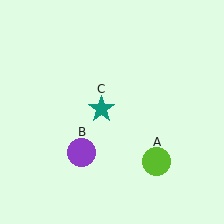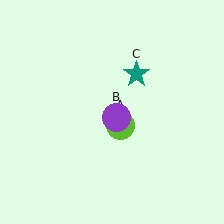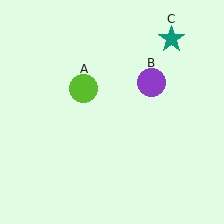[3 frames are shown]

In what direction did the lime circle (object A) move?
The lime circle (object A) moved up and to the left.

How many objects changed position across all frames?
3 objects changed position: lime circle (object A), purple circle (object B), teal star (object C).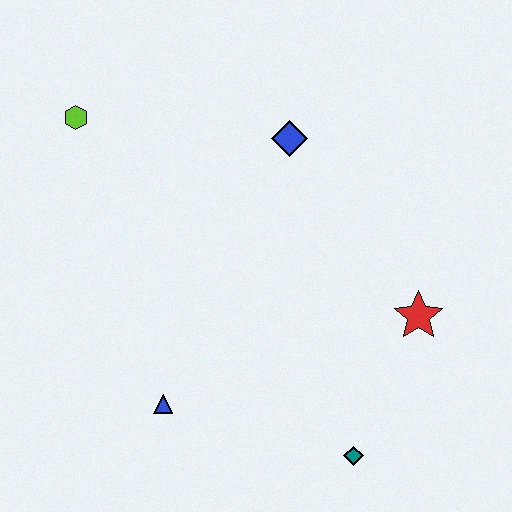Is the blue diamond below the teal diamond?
No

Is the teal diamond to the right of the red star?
No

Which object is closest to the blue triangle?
The teal diamond is closest to the blue triangle.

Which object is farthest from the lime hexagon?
The teal diamond is farthest from the lime hexagon.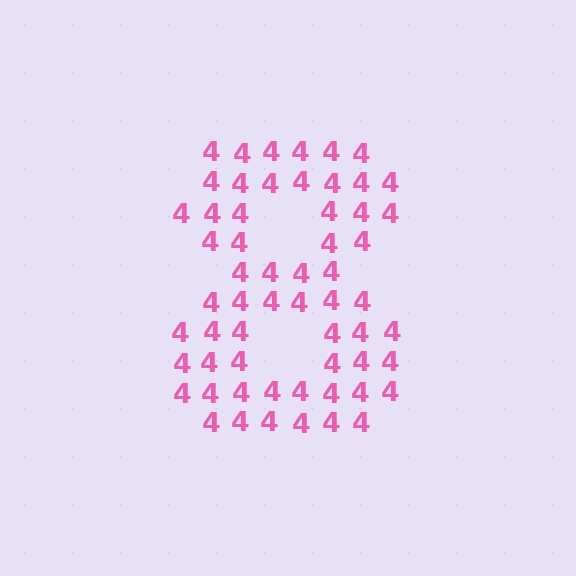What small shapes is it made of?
It is made of small digit 4's.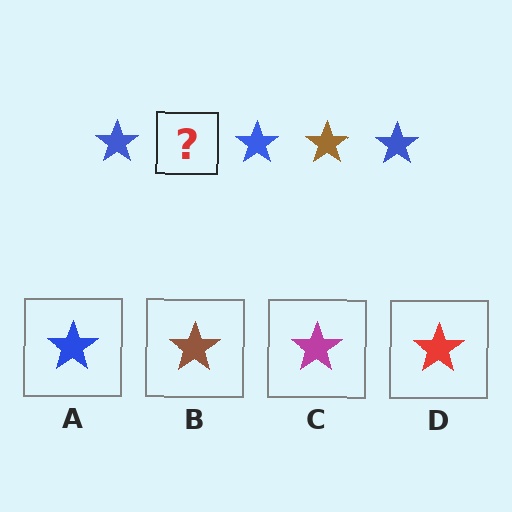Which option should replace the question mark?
Option B.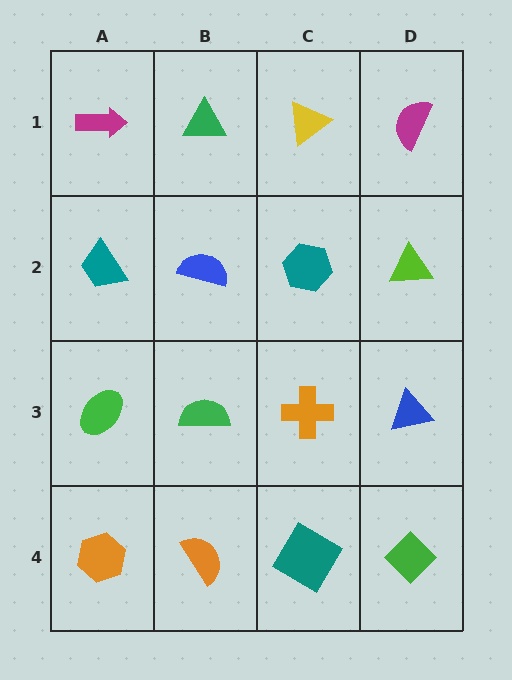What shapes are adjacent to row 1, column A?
A teal trapezoid (row 2, column A), a green triangle (row 1, column B).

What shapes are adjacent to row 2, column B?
A green triangle (row 1, column B), a green semicircle (row 3, column B), a teal trapezoid (row 2, column A), a teal hexagon (row 2, column C).